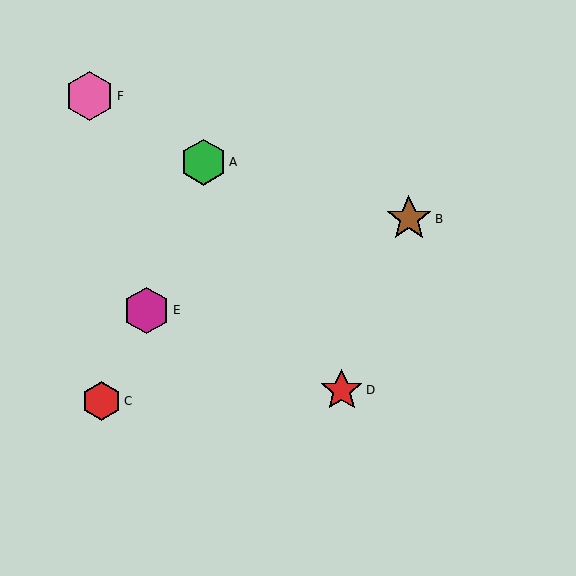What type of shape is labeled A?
Shape A is a green hexagon.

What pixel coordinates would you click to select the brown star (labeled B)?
Click at (409, 219) to select the brown star B.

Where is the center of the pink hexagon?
The center of the pink hexagon is at (89, 96).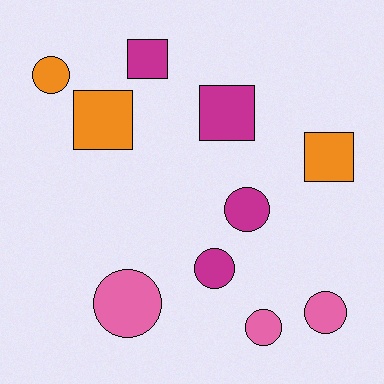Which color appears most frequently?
Magenta, with 4 objects.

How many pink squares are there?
There are no pink squares.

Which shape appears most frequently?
Circle, with 6 objects.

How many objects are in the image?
There are 10 objects.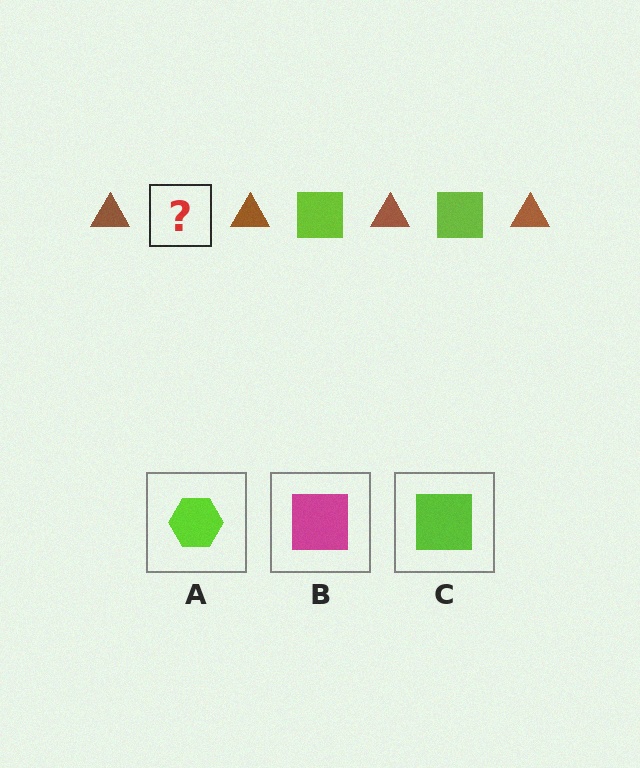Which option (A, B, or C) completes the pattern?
C.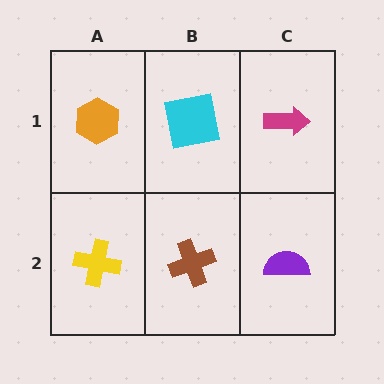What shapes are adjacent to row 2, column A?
An orange hexagon (row 1, column A), a brown cross (row 2, column B).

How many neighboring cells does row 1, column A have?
2.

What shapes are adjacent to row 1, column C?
A purple semicircle (row 2, column C), a cyan square (row 1, column B).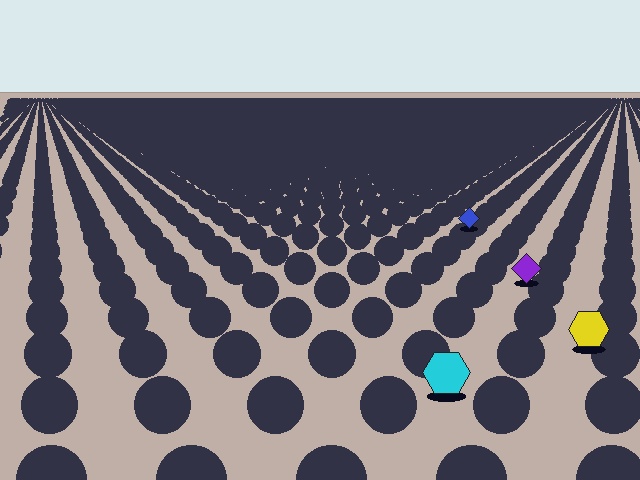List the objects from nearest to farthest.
From nearest to farthest: the cyan hexagon, the yellow hexagon, the purple diamond, the blue diamond.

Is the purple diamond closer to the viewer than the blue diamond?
Yes. The purple diamond is closer — you can tell from the texture gradient: the ground texture is coarser near it.